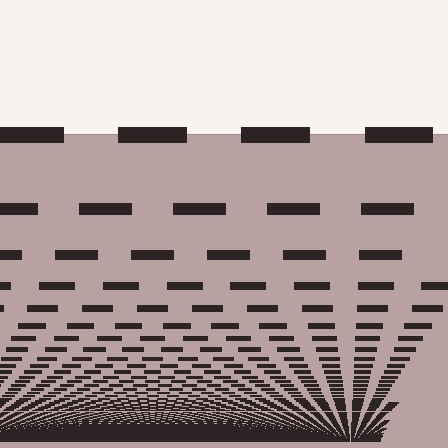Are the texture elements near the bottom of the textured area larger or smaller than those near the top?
Smaller. The gradient is inverted — elements near the bottom are smaller and denser.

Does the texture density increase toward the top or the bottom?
Density increases toward the bottom.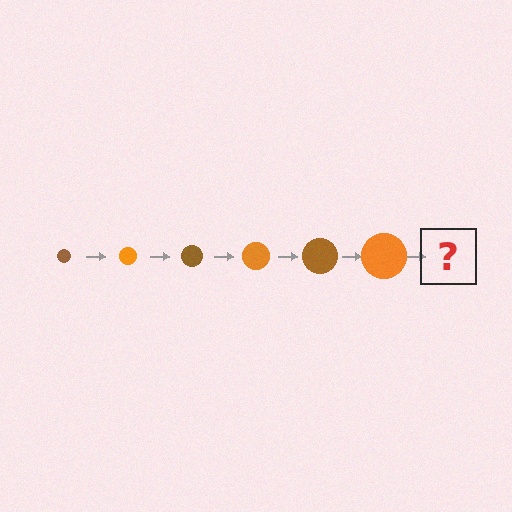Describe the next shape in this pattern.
It should be a brown circle, larger than the previous one.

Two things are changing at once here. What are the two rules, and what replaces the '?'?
The two rules are that the circle grows larger each step and the color cycles through brown and orange. The '?' should be a brown circle, larger than the previous one.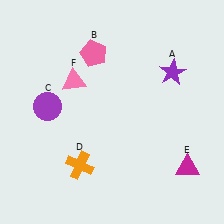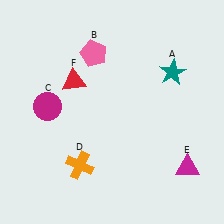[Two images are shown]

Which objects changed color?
A changed from purple to teal. C changed from purple to magenta. F changed from pink to red.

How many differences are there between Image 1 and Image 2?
There are 3 differences between the two images.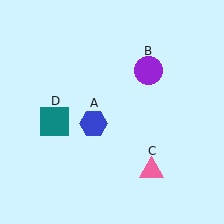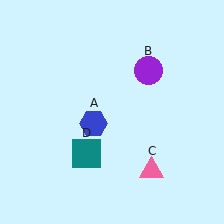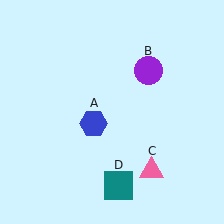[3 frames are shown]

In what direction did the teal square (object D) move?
The teal square (object D) moved down and to the right.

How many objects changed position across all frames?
1 object changed position: teal square (object D).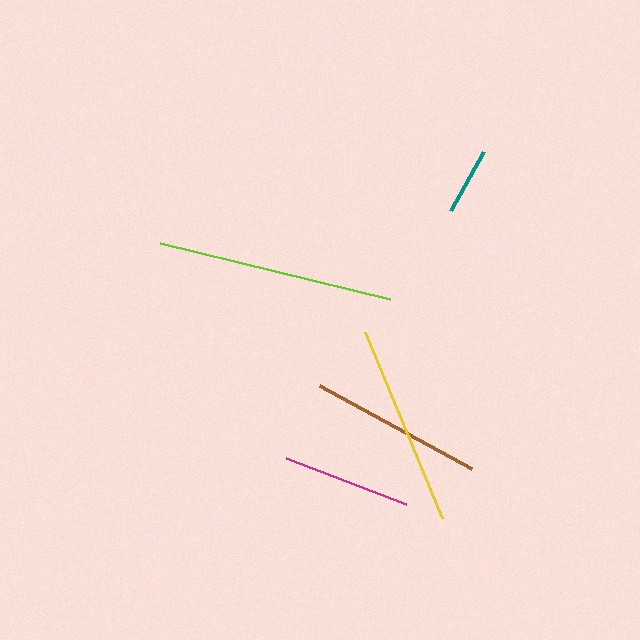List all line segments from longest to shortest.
From longest to shortest: lime, yellow, brown, magenta, teal.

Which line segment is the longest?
The lime line is the longest at approximately 236 pixels.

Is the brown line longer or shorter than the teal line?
The brown line is longer than the teal line.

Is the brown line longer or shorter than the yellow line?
The yellow line is longer than the brown line.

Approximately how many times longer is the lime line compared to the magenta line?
The lime line is approximately 1.8 times the length of the magenta line.